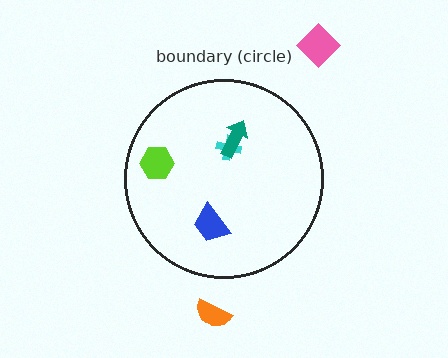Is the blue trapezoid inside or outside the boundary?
Inside.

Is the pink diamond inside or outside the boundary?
Outside.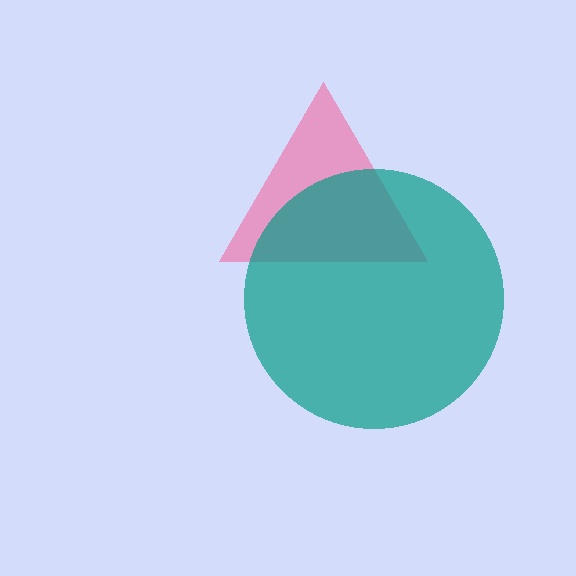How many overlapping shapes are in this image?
There are 2 overlapping shapes in the image.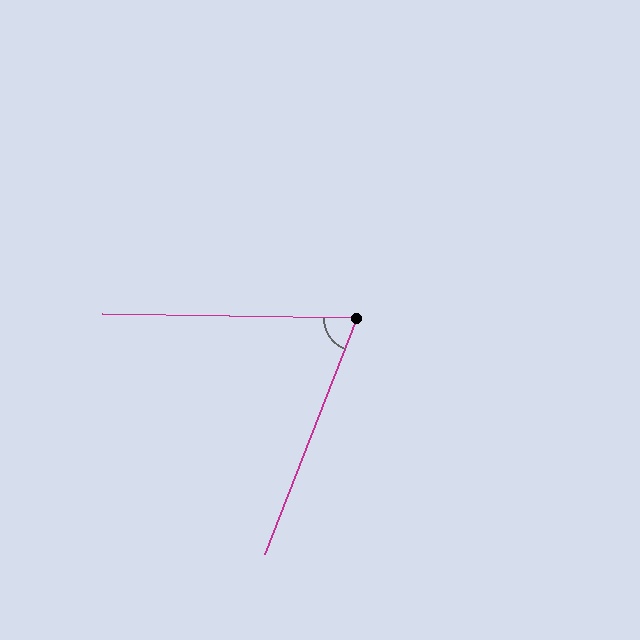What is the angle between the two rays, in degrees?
Approximately 70 degrees.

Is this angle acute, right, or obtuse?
It is acute.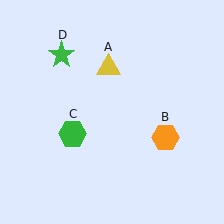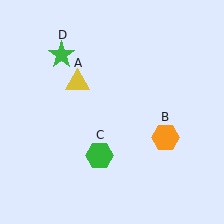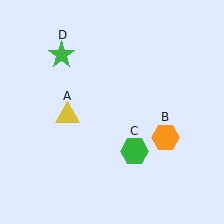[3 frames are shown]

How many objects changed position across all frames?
2 objects changed position: yellow triangle (object A), green hexagon (object C).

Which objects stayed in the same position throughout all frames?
Orange hexagon (object B) and green star (object D) remained stationary.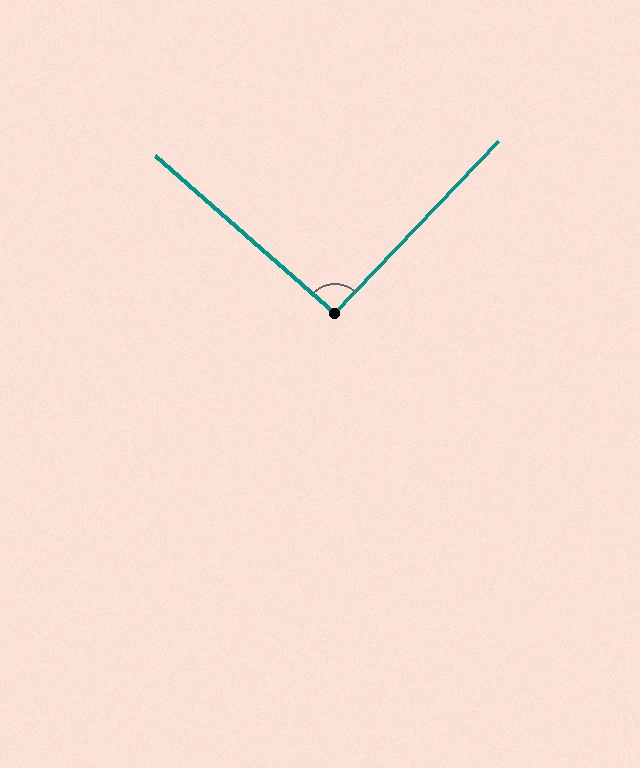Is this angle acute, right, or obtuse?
It is approximately a right angle.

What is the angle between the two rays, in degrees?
Approximately 92 degrees.